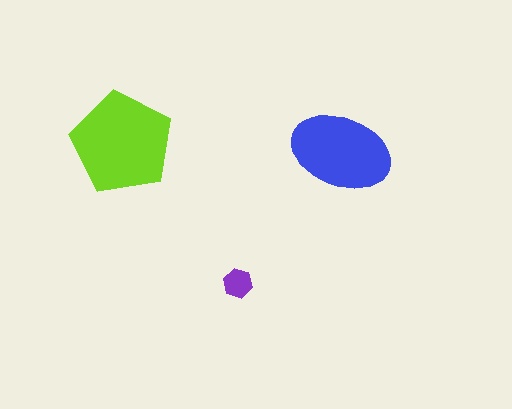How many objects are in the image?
There are 3 objects in the image.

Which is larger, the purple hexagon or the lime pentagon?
The lime pentagon.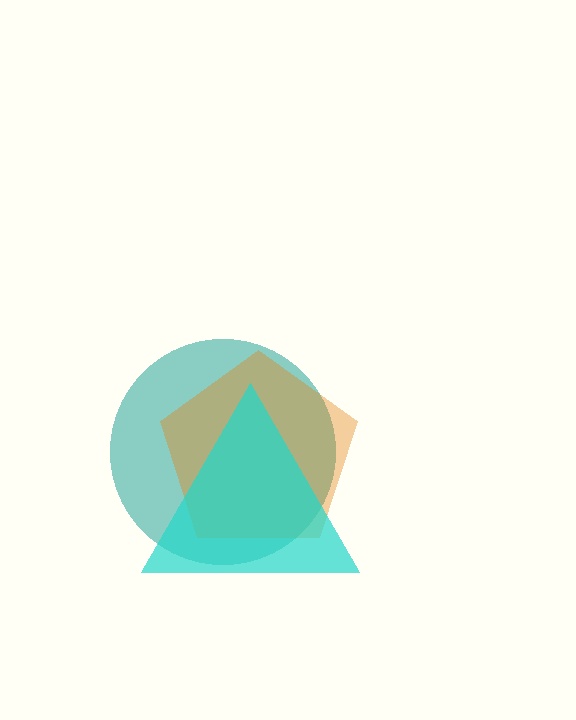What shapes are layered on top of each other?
The layered shapes are: a teal circle, an orange pentagon, a cyan triangle.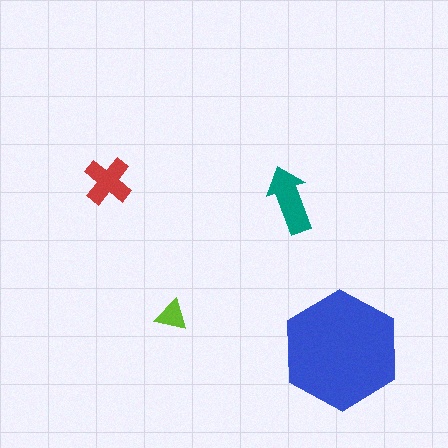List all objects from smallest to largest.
The lime triangle, the red cross, the teal arrow, the blue hexagon.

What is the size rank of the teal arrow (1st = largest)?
2nd.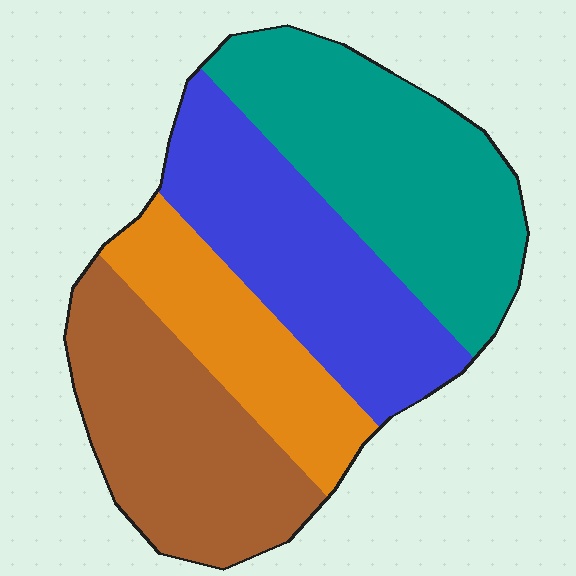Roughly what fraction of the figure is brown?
Brown covers roughly 25% of the figure.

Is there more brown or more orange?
Brown.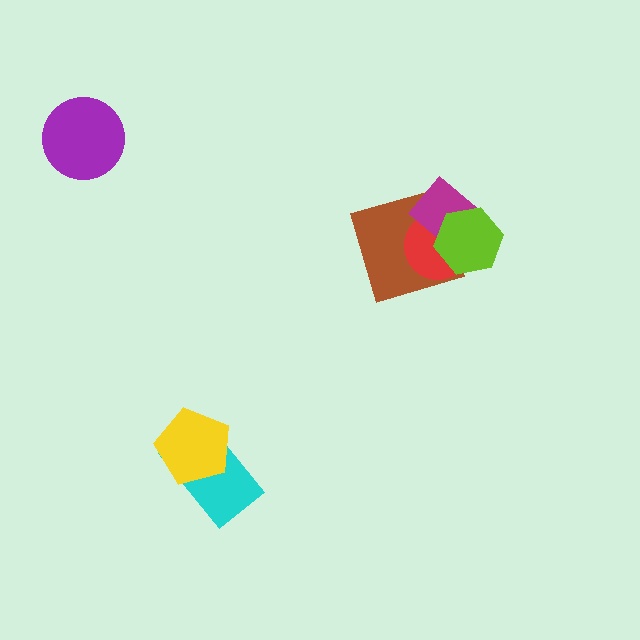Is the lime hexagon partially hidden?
No, no other shape covers it.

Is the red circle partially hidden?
Yes, it is partially covered by another shape.